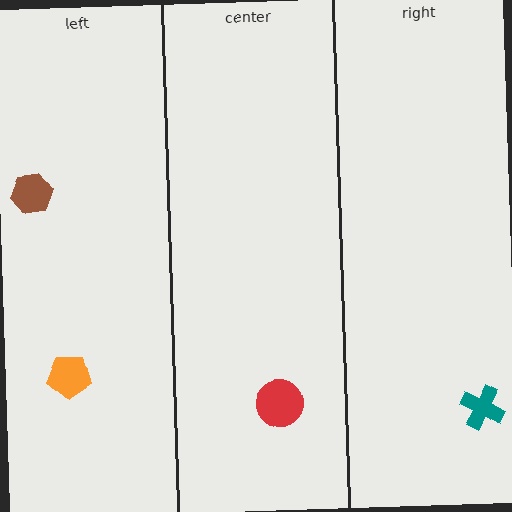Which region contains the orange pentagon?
The left region.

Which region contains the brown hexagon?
The left region.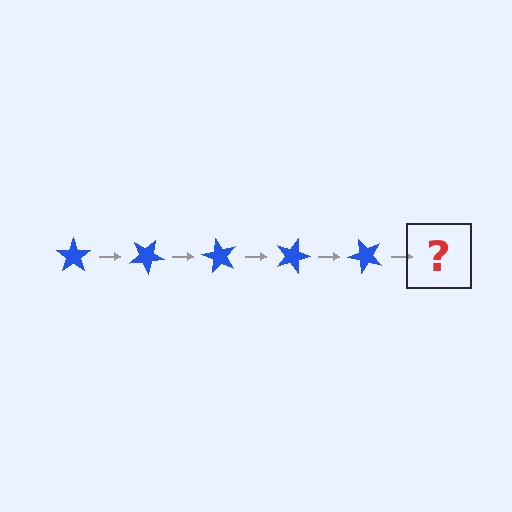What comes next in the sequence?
The next element should be a blue star rotated 150 degrees.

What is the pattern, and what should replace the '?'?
The pattern is that the star rotates 30 degrees each step. The '?' should be a blue star rotated 150 degrees.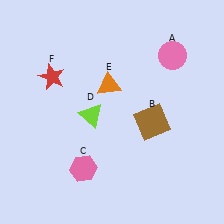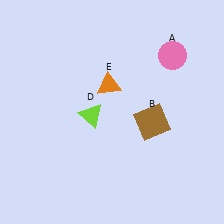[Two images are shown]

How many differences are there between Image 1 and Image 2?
There are 2 differences between the two images.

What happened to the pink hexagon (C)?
The pink hexagon (C) was removed in Image 2. It was in the bottom-left area of Image 1.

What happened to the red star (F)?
The red star (F) was removed in Image 2. It was in the top-left area of Image 1.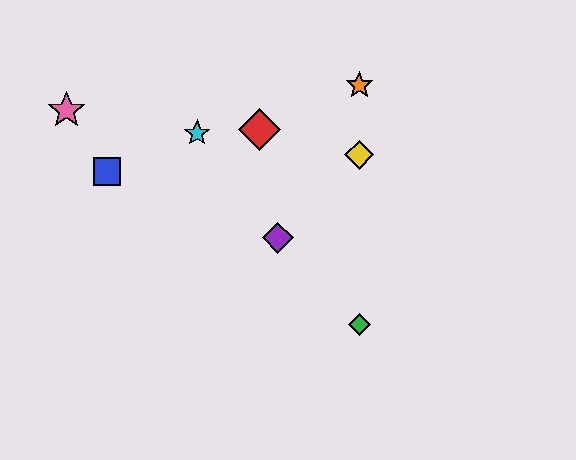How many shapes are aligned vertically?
3 shapes (the green diamond, the yellow diamond, the orange star) are aligned vertically.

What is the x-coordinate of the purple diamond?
The purple diamond is at x≈278.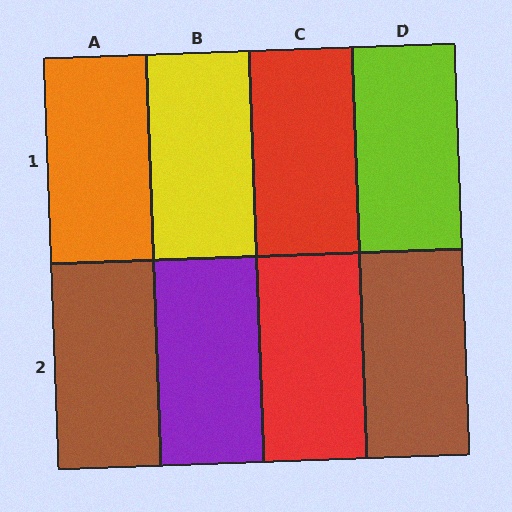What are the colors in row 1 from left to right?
Orange, yellow, red, lime.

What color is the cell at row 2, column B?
Purple.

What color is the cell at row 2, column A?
Brown.